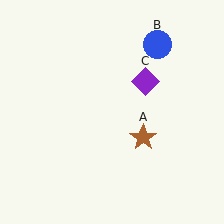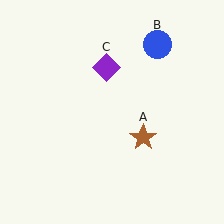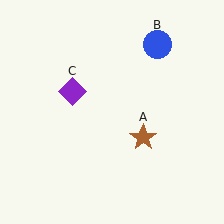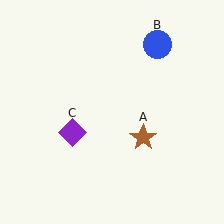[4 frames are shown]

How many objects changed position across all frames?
1 object changed position: purple diamond (object C).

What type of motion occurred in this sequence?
The purple diamond (object C) rotated counterclockwise around the center of the scene.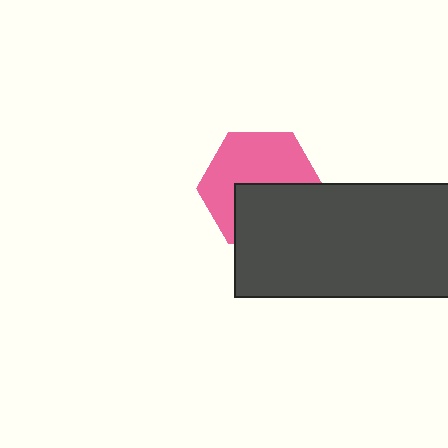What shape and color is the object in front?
The object in front is a dark gray rectangle.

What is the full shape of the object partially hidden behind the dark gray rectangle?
The partially hidden object is a pink hexagon.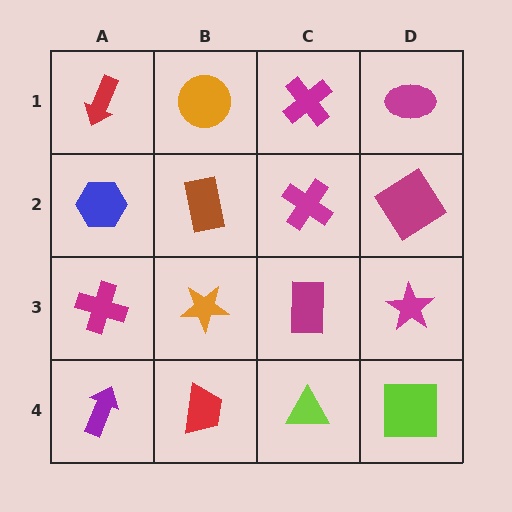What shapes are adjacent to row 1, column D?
A magenta diamond (row 2, column D), a magenta cross (row 1, column C).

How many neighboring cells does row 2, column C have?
4.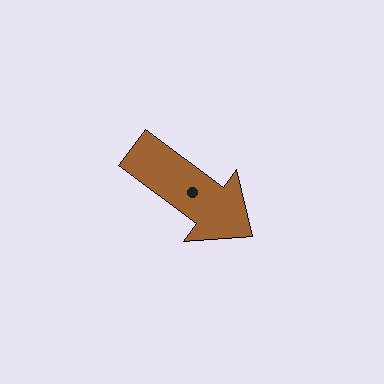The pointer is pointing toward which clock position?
Roughly 4 o'clock.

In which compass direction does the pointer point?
Southeast.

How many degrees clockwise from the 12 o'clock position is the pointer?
Approximately 126 degrees.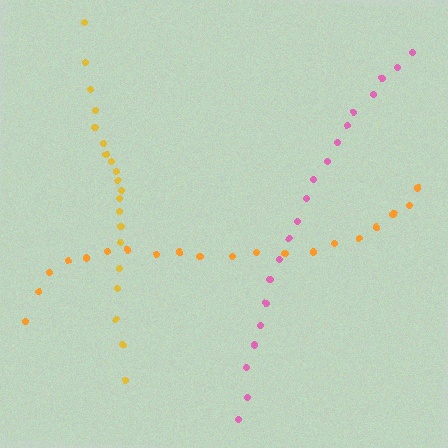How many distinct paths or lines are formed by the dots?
There are 3 distinct paths.